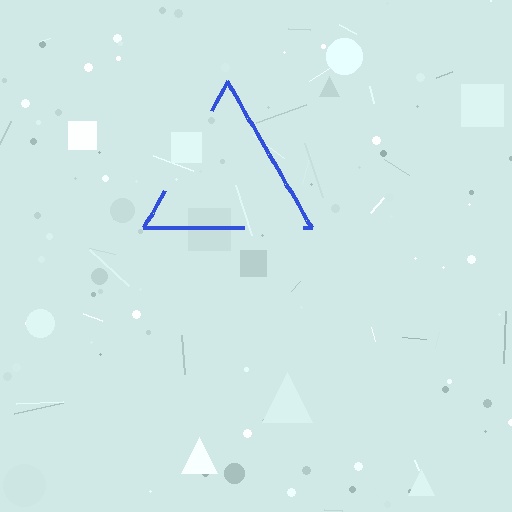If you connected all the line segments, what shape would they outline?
They would outline a triangle.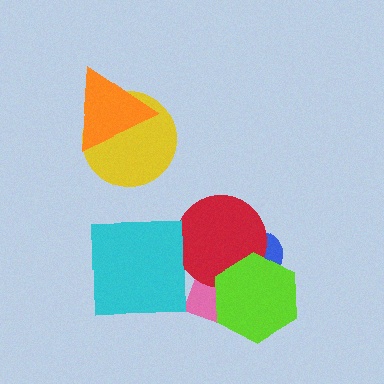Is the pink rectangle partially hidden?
Yes, it is partially covered by another shape.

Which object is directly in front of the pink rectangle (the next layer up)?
The red circle is directly in front of the pink rectangle.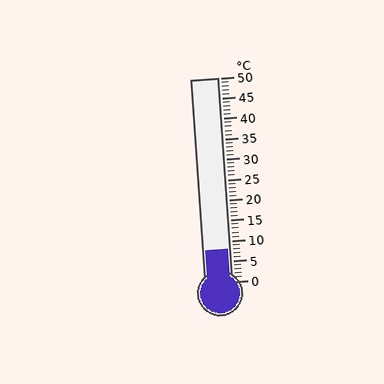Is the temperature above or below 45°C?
The temperature is below 45°C.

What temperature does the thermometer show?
The thermometer shows approximately 8°C.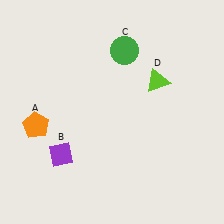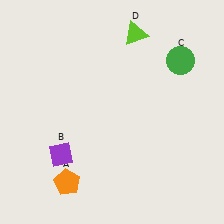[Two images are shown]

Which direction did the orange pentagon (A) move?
The orange pentagon (A) moved down.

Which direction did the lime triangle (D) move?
The lime triangle (D) moved up.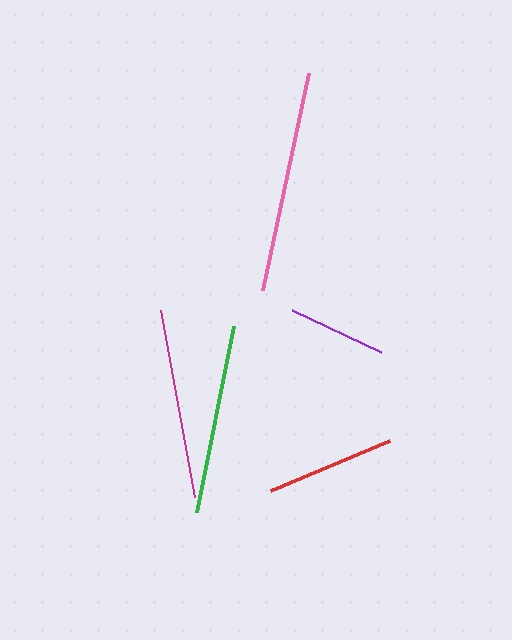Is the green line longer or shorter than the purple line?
The green line is longer than the purple line.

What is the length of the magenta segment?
The magenta segment is approximately 190 pixels long.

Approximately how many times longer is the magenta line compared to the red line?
The magenta line is approximately 1.5 times the length of the red line.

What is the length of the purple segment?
The purple segment is approximately 98 pixels long.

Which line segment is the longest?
The pink line is the longest at approximately 222 pixels.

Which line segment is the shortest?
The purple line is the shortest at approximately 98 pixels.